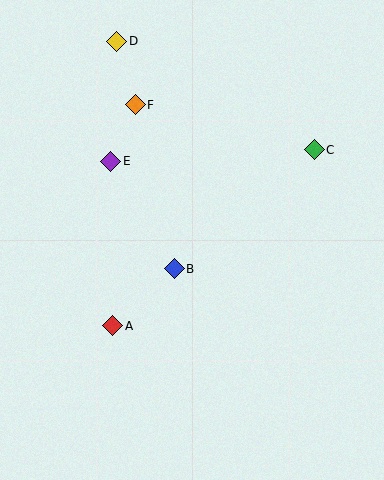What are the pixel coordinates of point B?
Point B is at (174, 269).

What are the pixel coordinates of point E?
Point E is at (111, 161).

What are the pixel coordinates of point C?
Point C is at (314, 150).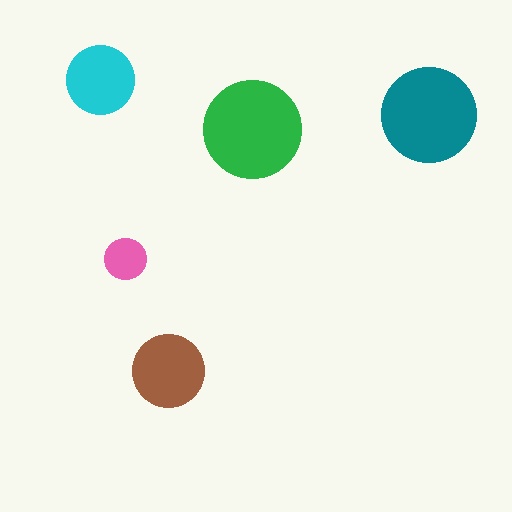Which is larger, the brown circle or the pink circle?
The brown one.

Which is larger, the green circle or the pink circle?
The green one.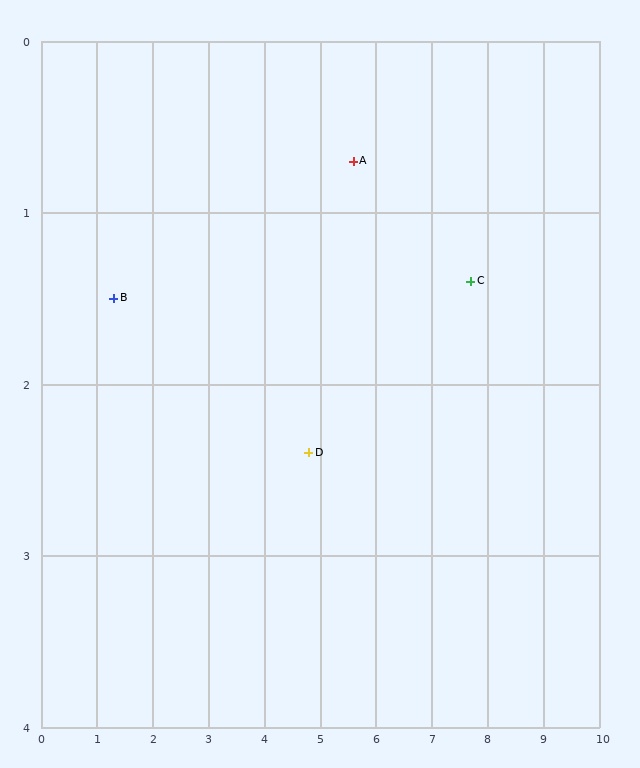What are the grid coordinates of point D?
Point D is at approximately (4.8, 2.4).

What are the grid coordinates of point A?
Point A is at approximately (5.6, 0.7).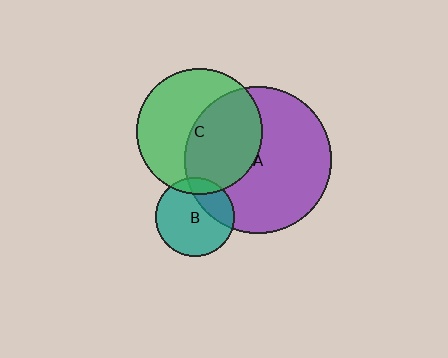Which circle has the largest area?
Circle A (purple).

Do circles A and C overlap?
Yes.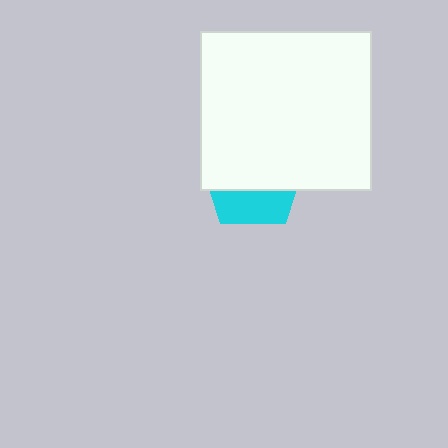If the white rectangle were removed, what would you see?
You would see the complete cyan pentagon.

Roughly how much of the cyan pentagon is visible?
A small part of it is visible (roughly 33%).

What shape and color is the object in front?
The object in front is a white rectangle.